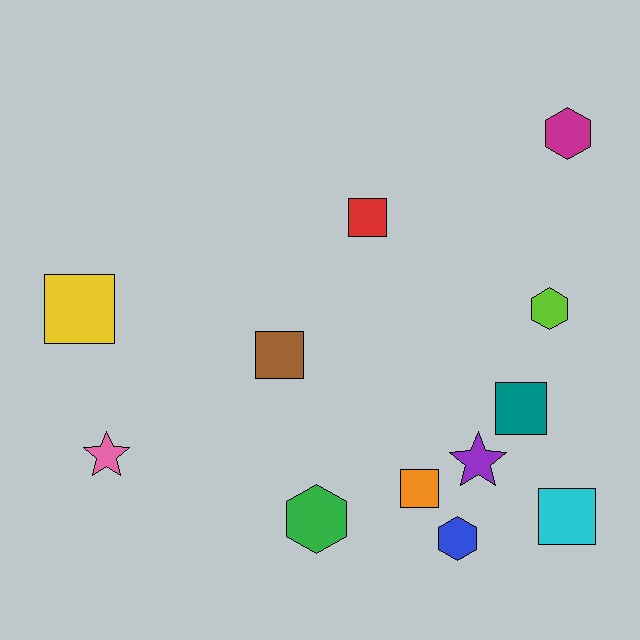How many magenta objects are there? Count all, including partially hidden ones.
There is 1 magenta object.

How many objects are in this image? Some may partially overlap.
There are 12 objects.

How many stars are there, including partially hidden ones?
There are 2 stars.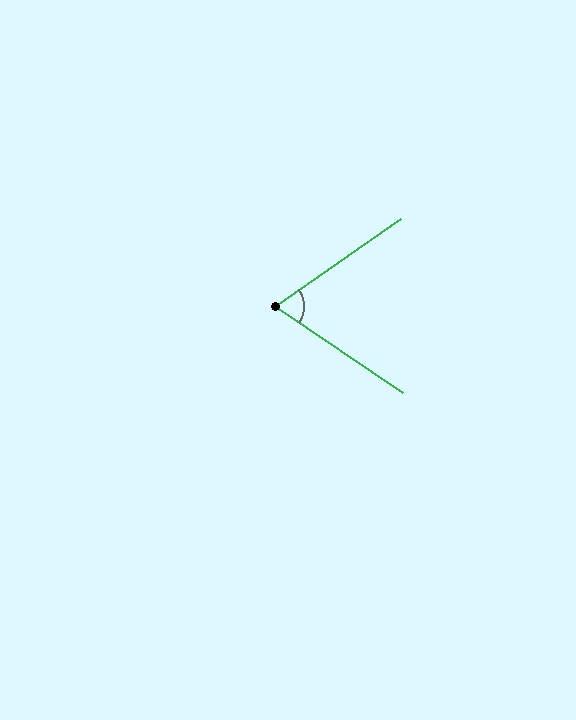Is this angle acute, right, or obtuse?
It is acute.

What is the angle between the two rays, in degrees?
Approximately 69 degrees.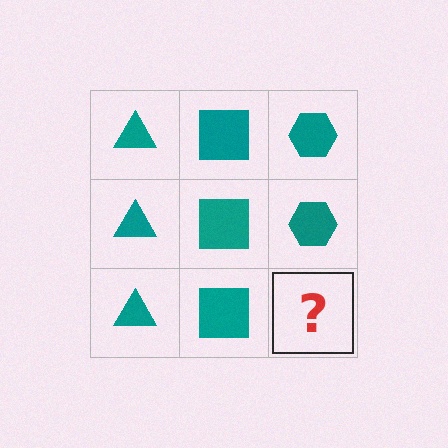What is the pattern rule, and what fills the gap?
The rule is that each column has a consistent shape. The gap should be filled with a teal hexagon.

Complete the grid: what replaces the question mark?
The question mark should be replaced with a teal hexagon.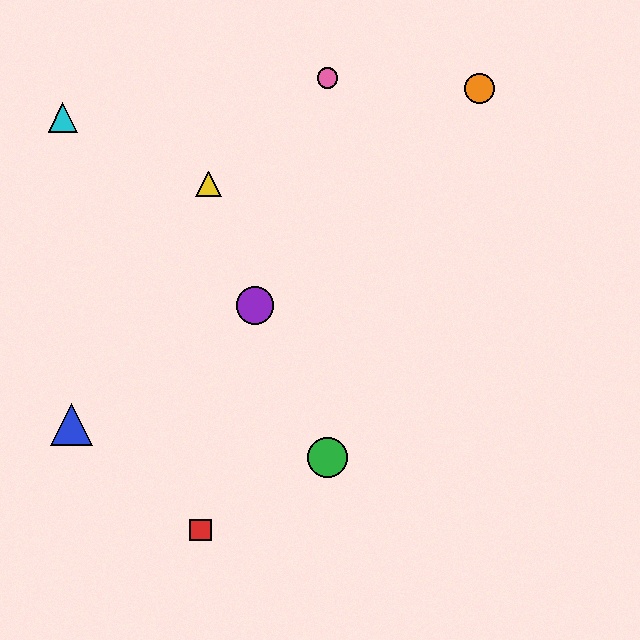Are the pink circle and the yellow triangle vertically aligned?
No, the pink circle is at x≈327 and the yellow triangle is at x≈209.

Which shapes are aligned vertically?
The green circle, the pink circle are aligned vertically.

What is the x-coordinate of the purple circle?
The purple circle is at x≈255.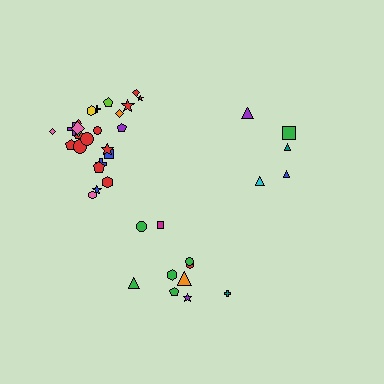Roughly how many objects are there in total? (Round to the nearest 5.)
Roughly 40 objects in total.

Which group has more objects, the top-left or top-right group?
The top-left group.